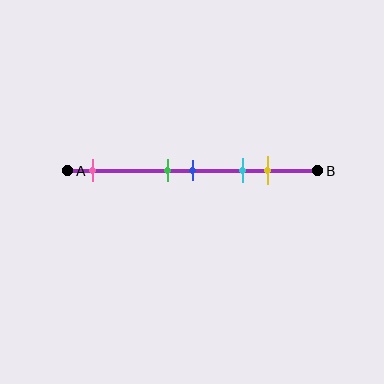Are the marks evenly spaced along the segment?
No, the marks are not evenly spaced.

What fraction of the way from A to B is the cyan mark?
The cyan mark is approximately 70% (0.7) of the way from A to B.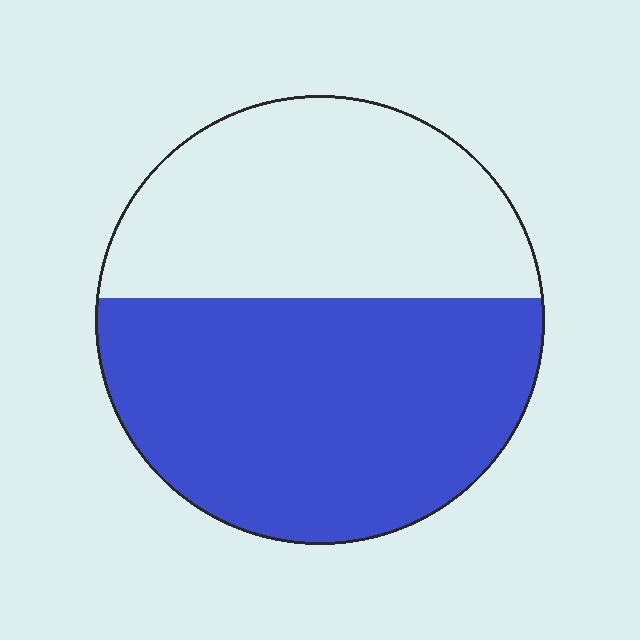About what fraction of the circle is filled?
About three fifths (3/5).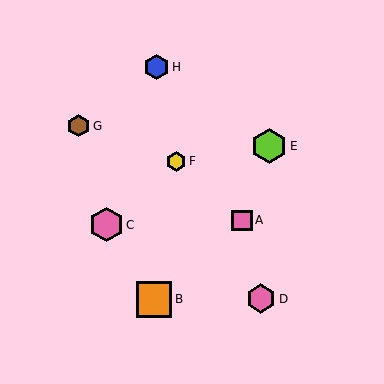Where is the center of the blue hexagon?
The center of the blue hexagon is at (156, 67).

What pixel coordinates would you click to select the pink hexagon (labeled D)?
Click at (261, 299) to select the pink hexagon D.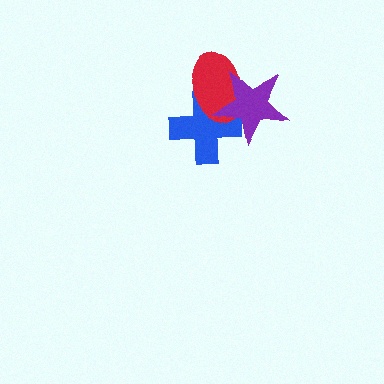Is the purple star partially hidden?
No, no other shape covers it.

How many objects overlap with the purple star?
2 objects overlap with the purple star.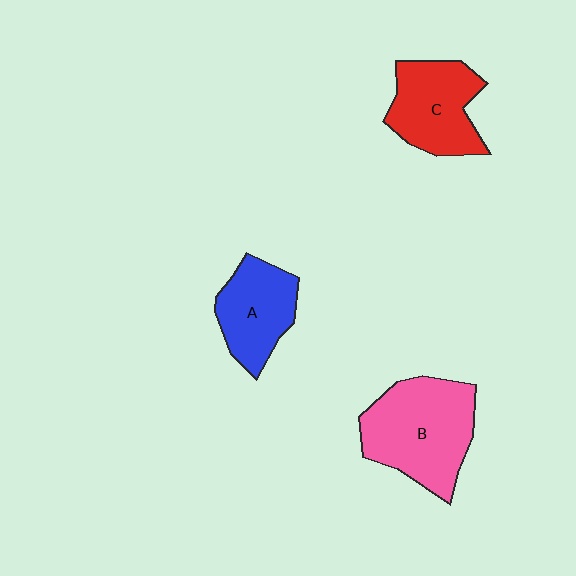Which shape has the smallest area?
Shape A (blue).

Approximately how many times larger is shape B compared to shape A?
Approximately 1.5 times.